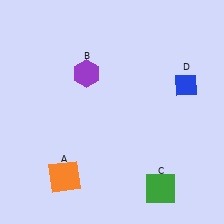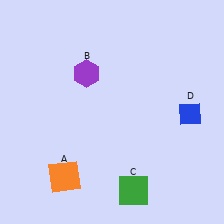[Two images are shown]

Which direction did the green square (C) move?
The green square (C) moved left.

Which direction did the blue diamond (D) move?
The blue diamond (D) moved down.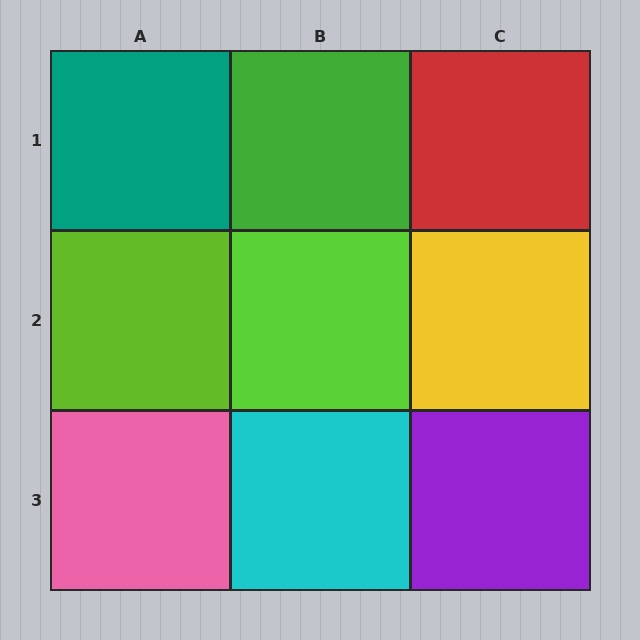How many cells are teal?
1 cell is teal.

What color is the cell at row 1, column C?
Red.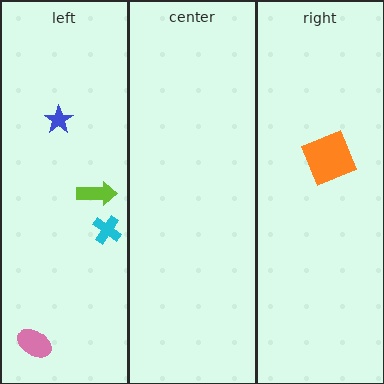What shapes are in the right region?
The orange square.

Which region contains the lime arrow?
The left region.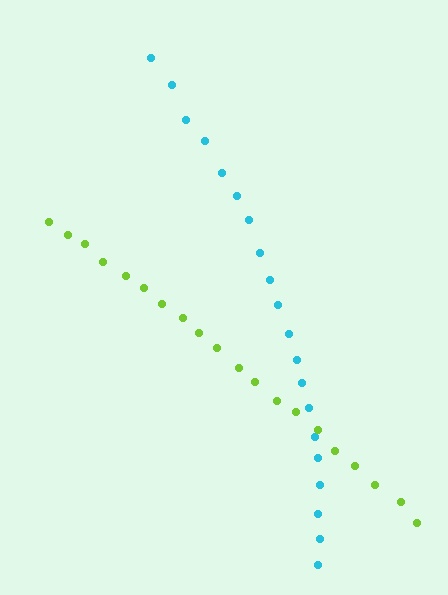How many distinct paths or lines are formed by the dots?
There are 2 distinct paths.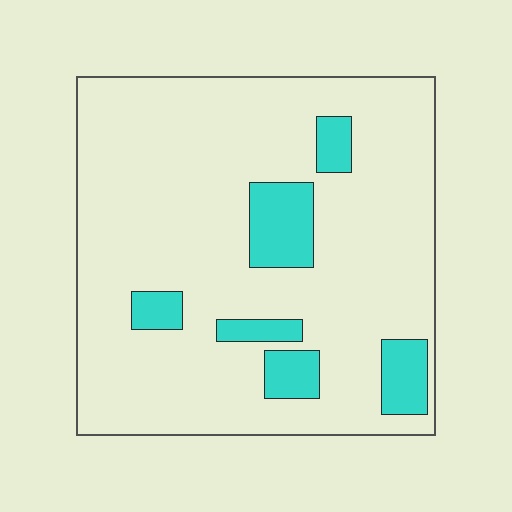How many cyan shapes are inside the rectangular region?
6.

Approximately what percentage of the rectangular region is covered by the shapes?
Approximately 15%.